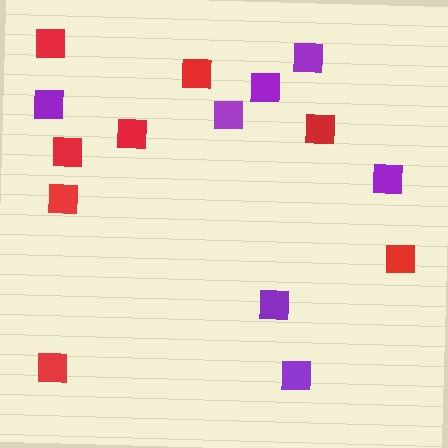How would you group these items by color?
There are 2 groups: one group of red squares (8) and one group of purple squares (7).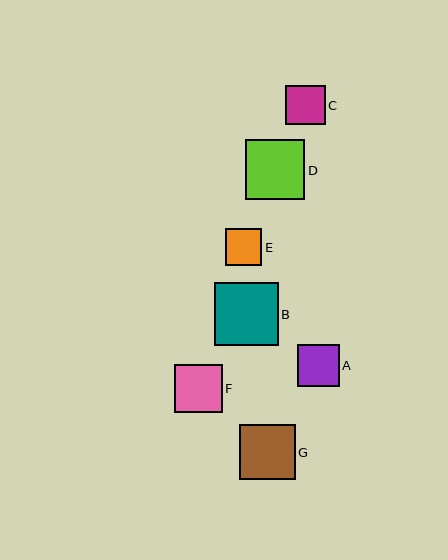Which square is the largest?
Square B is the largest with a size of approximately 63 pixels.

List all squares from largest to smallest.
From largest to smallest: B, D, G, F, A, C, E.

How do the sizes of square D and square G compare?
Square D and square G are approximately the same size.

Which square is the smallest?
Square E is the smallest with a size of approximately 37 pixels.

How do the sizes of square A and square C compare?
Square A and square C are approximately the same size.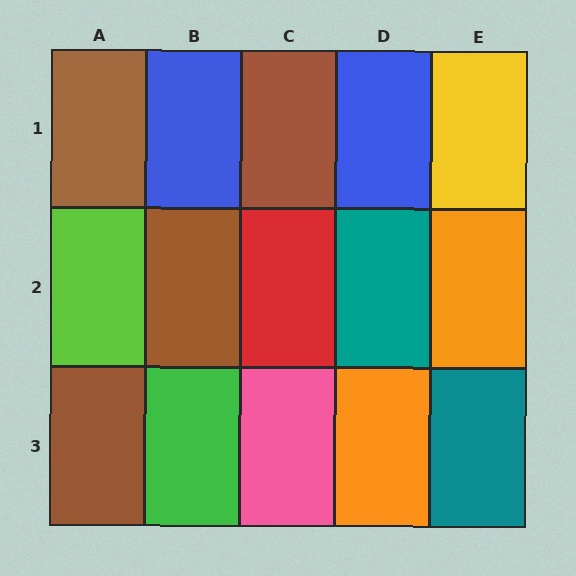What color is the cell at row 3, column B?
Green.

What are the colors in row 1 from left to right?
Brown, blue, brown, blue, yellow.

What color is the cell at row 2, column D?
Teal.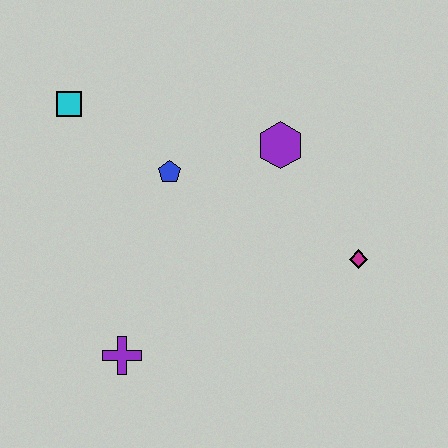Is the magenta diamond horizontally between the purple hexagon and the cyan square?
No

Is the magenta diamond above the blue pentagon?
No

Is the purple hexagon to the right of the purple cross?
Yes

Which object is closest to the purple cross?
The blue pentagon is closest to the purple cross.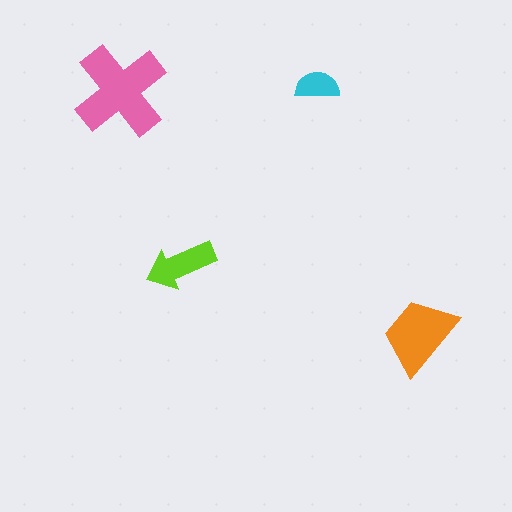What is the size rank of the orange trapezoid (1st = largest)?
2nd.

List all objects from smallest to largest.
The cyan semicircle, the lime arrow, the orange trapezoid, the pink cross.